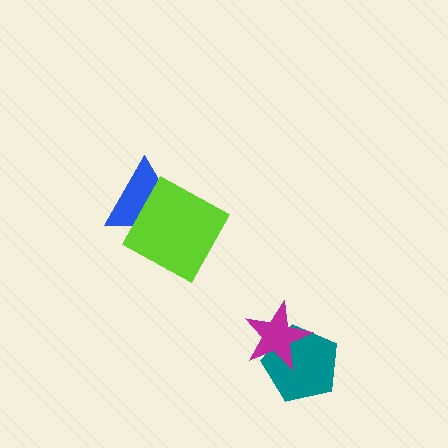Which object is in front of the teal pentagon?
The magenta star is in front of the teal pentagon.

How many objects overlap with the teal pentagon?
1 object overlaps with the teal pentagon.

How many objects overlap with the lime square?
1 object overlaps with the lime square.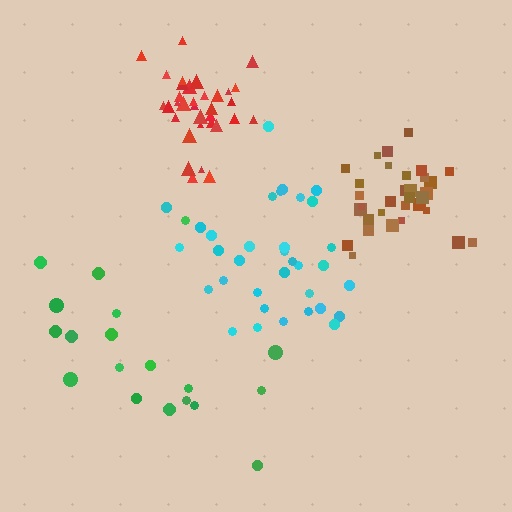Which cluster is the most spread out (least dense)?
Green.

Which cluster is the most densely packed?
Red.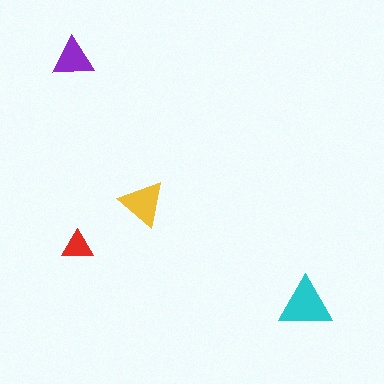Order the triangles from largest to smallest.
the cyan one, the yellow one, the purple one, the red one.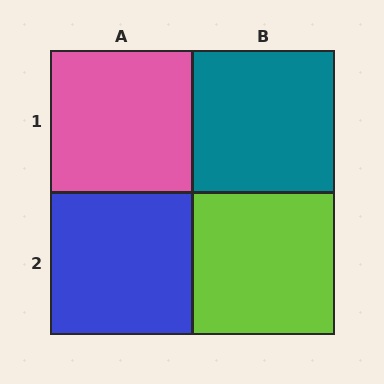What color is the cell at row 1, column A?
Pink.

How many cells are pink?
1 cell is pink.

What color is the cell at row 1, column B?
Teal.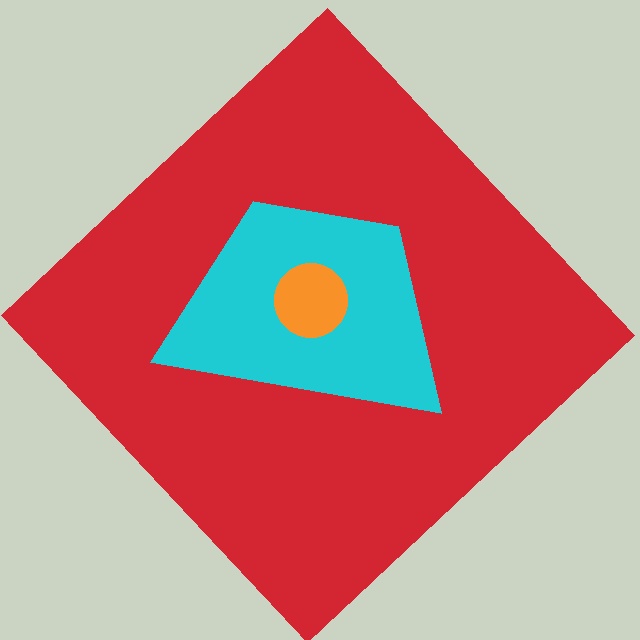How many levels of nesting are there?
3.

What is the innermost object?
The orange circle.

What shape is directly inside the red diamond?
The cyan trapezoid.